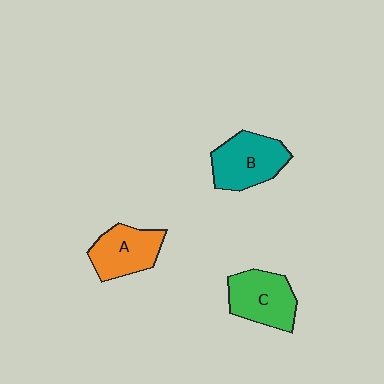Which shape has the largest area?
Shape B (teal).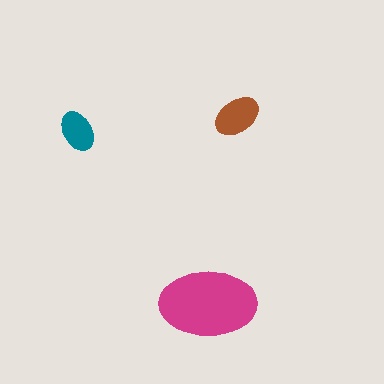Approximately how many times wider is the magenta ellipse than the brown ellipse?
About 2 times wider.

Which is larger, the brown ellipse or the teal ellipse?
The brown one.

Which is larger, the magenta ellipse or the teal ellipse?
The magenta one.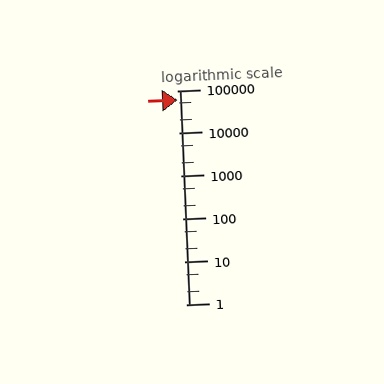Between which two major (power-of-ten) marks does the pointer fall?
The pointer is between 10000 and 100000.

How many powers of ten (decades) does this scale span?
The scale spans 5 decades, from 1 to 100000.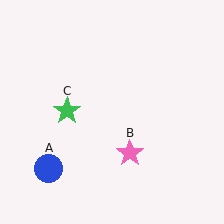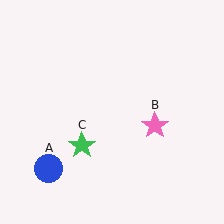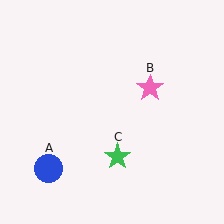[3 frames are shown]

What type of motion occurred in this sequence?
The pink star (object B), green star (object C) rotated counterclockwise around the center of the scene.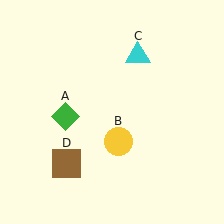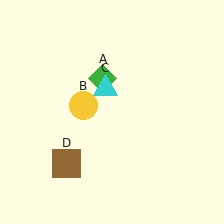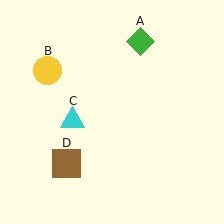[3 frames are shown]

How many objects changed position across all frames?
3 objects changed position: green diamond (object A), yellow circle (object B), cyan triangle (object C).